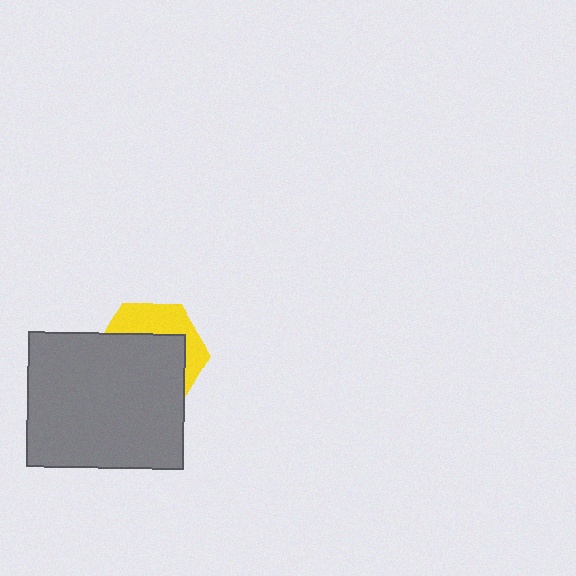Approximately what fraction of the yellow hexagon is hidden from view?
Roughly 66% of the yellow hexagon is hidden behind the gray rectangle.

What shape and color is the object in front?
The object in front is a gray rectangle.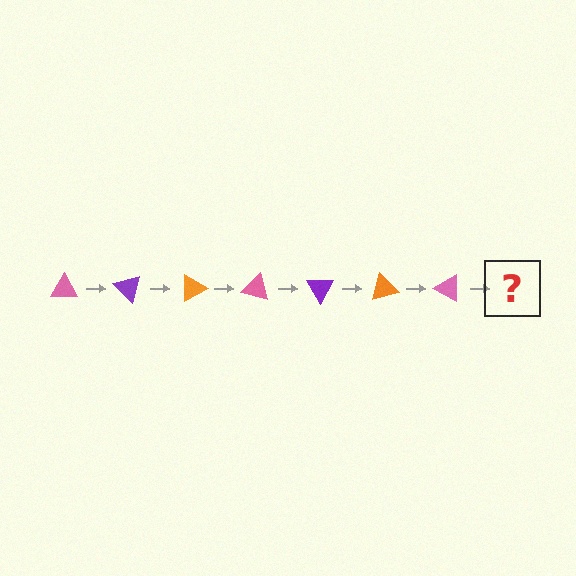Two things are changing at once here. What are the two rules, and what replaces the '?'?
The two rules are that it rotates 45 degrees each step and the color cycles through pink, purple, and orange. The '?' should be a purple triangle, rotated 315 degrees from the start.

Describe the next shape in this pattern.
It should be a purple triangle, rotated 315 degrees from the start.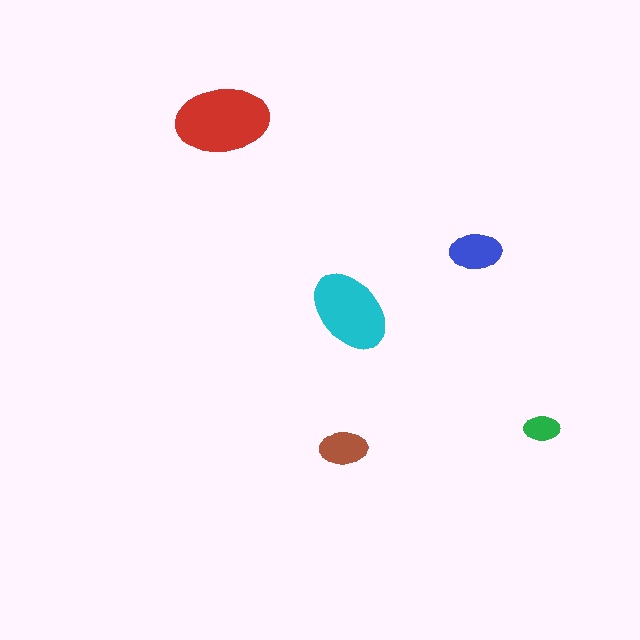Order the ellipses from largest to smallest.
the red one, the cyan one, the blue one, the brown one, the green one.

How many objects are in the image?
There are 5 objects in the image.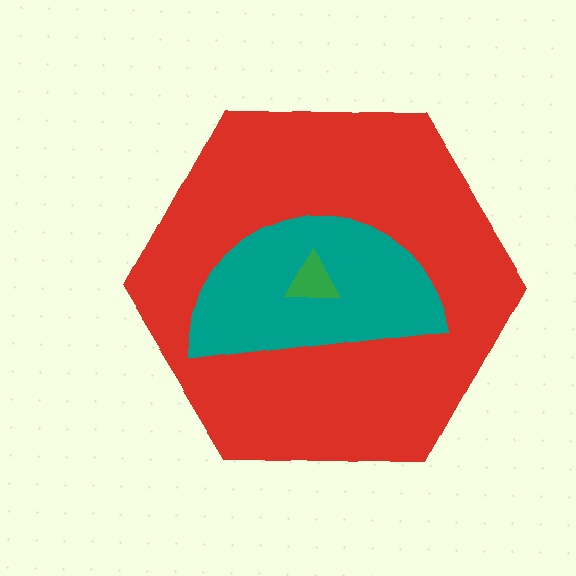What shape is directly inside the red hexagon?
The teal semicircle.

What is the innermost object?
The green triangle.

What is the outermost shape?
The red hexagon.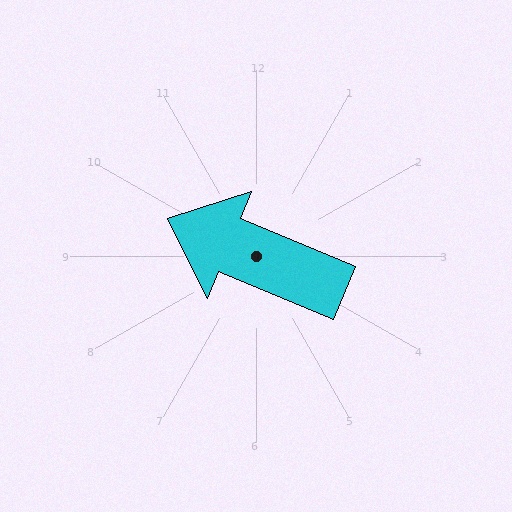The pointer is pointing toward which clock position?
Roughly 10 o'clock.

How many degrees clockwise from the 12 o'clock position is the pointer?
Approximately 293 degrees.